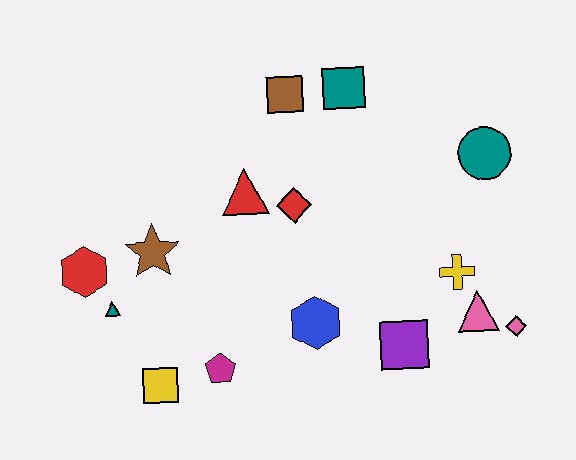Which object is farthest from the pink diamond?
The red hexagon is farthest from the pink diamond.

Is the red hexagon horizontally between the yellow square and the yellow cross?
No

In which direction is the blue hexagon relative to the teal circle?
The blue hexagon is to the left of the teal circle.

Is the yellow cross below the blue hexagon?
No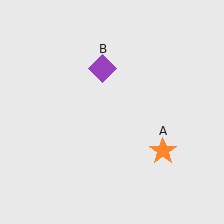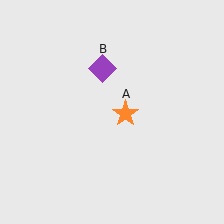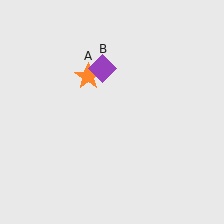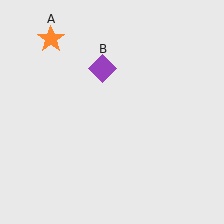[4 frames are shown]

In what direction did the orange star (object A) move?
The orange star (object A) moved up and to the left.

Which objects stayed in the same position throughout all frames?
Purple diamond (object B) remained stationary.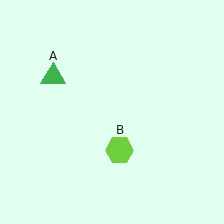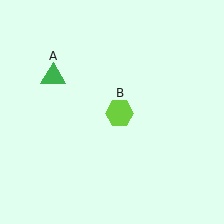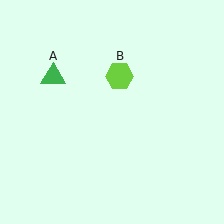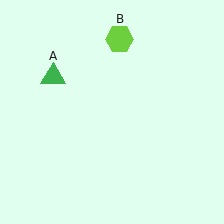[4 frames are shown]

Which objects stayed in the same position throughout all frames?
Green triangle (object A) remained stationary.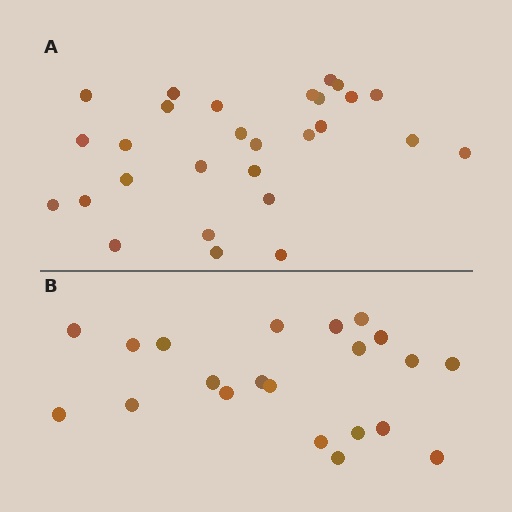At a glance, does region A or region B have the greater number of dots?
Region A (the top region) has more dots.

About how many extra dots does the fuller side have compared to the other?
Region A has roughly 8 or so more dots than region B.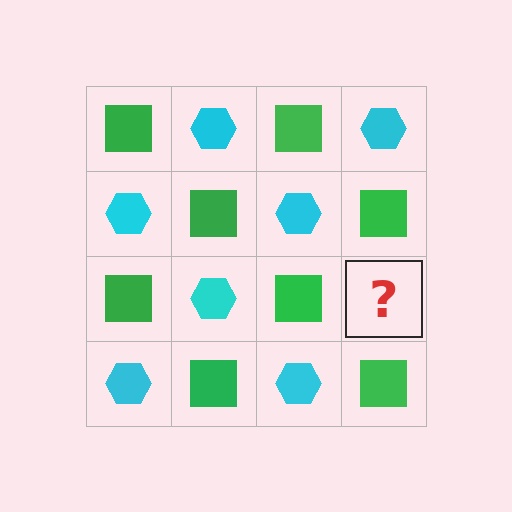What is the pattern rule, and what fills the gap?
The rule is that it alternates green square and cyan hexagon in a checkerboard pattern. The gap should be filled with a cyan hexagon.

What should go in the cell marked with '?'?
The missing cell should contain a cyan hexagon.